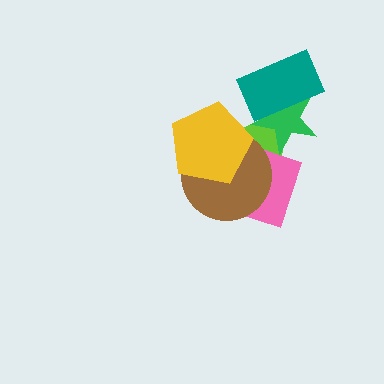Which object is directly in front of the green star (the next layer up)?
The pink diamond is directly in front of the green star.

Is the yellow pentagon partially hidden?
No, no other shape covers it.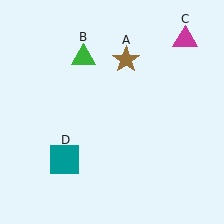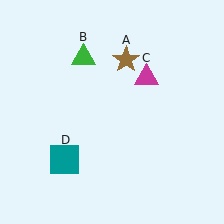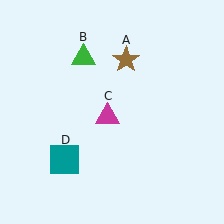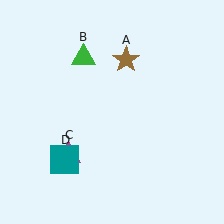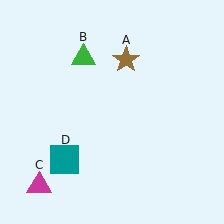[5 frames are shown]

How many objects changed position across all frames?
1 object changed position: magenta triangle (object C).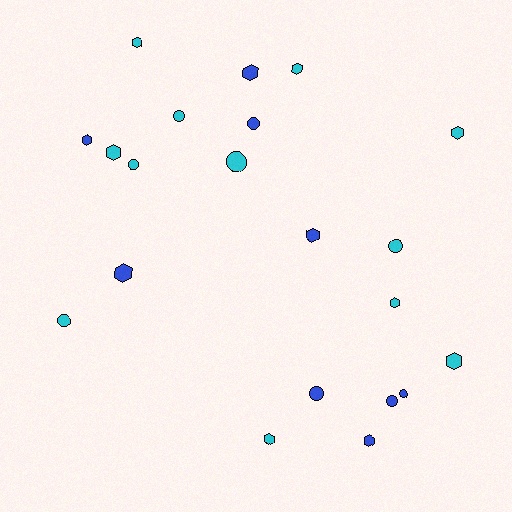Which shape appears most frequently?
Hexagon, with 12 objects.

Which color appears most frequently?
Cyan, with 12 objects.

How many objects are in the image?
There are 21 objects.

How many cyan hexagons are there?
There are 7 cyan hexagons.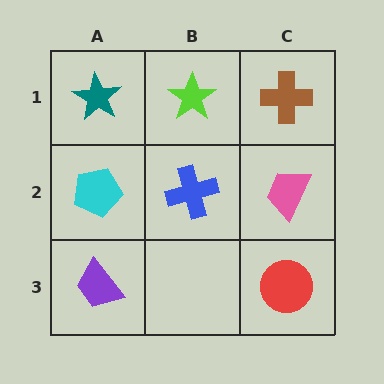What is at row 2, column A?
A cyan pentagon.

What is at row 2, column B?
A blue cross.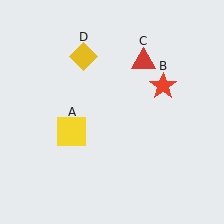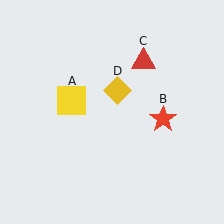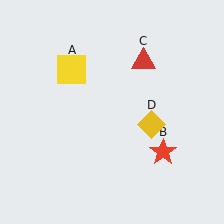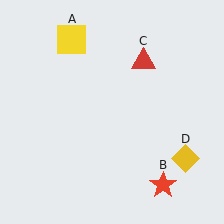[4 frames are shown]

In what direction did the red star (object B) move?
The red star (object B) moved down.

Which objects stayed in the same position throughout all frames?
Red triangle (object C) remained stationary.